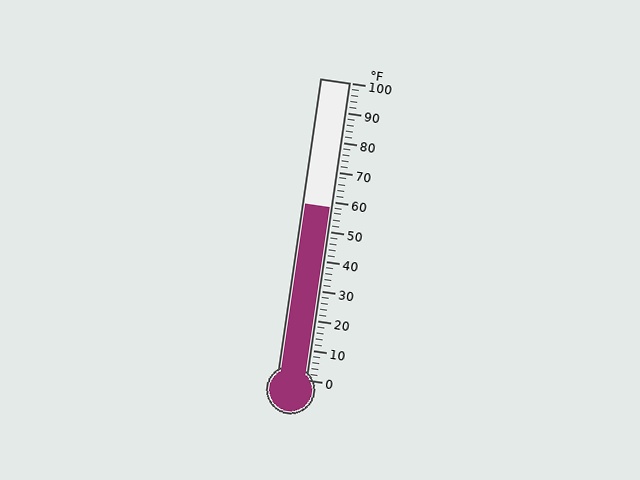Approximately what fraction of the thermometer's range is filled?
The thermometer is filled to approximately 60% of its range.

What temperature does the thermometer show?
The thermometer shows approximately 58°F.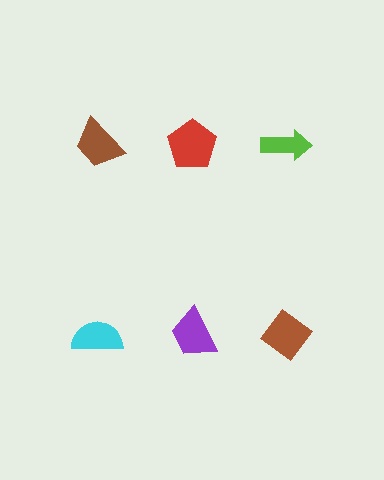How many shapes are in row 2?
3 shapes.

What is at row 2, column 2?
A purple trapezoid.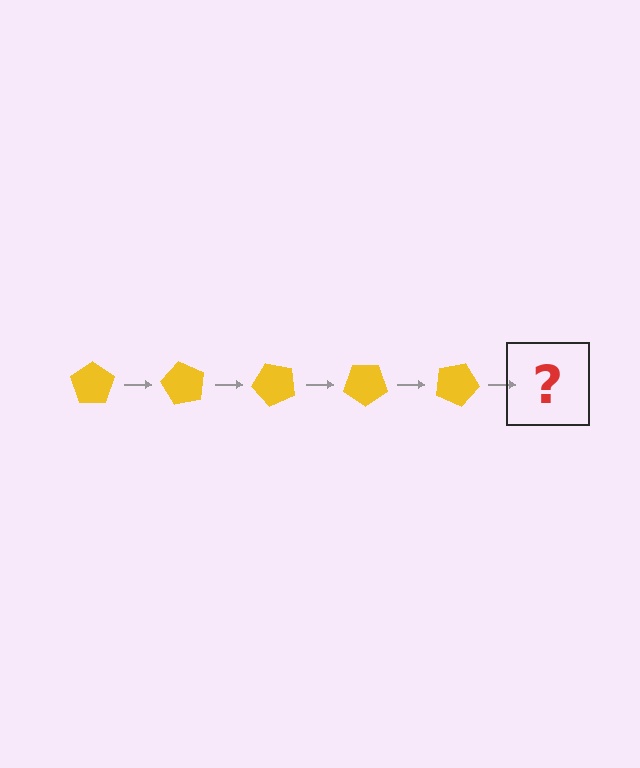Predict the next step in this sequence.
The next step is a yellow pentagon rotated 300 degrees.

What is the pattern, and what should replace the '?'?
The pattern is that the pentagon rotates 60 degrees each step. The '?' should be a yellow pentagon rotated 300 degrees.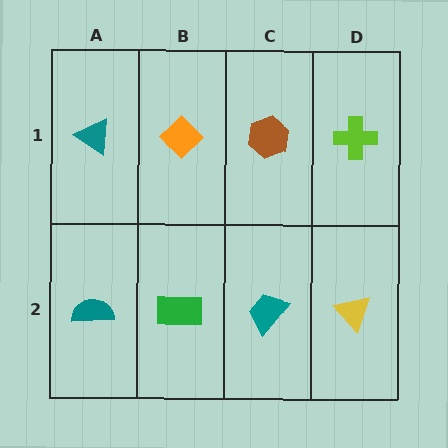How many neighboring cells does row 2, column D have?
2.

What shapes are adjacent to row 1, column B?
A green rectangle (row 2, column B), a teal triangle (row 1, column A), a brown hexagon (row 1, column C).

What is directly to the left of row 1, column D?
A brown hexagon.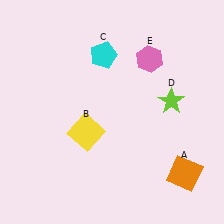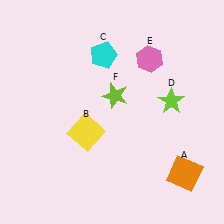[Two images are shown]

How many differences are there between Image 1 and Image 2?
There is 1 difference between the two images.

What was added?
A lime star (F) was added in Image 2.